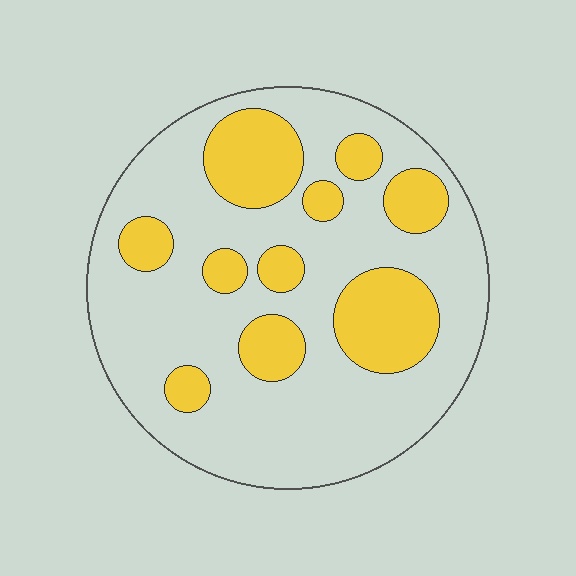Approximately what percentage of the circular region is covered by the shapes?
Approximately 25%.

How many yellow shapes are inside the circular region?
10.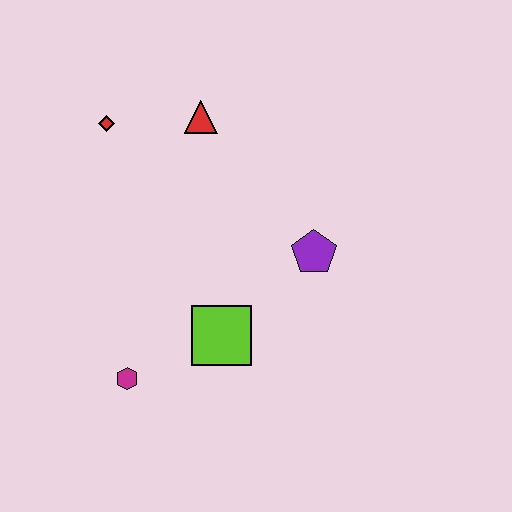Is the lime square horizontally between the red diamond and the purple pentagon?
Yes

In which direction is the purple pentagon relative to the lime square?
The purple pentagon is to the right of the lime square.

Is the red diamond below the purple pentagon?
No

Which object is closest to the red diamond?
The red triangle is closest to the red diamond.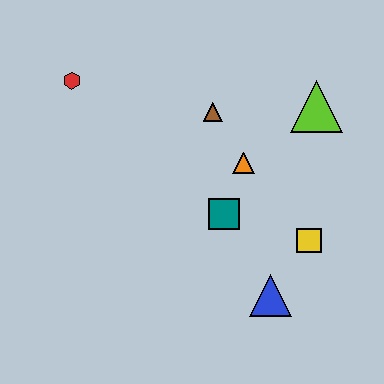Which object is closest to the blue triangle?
The yellow square is closest to the blue triangle.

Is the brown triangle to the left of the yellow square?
Yes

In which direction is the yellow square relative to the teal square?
The yellow square is to the right of the teal square.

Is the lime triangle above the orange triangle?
Yes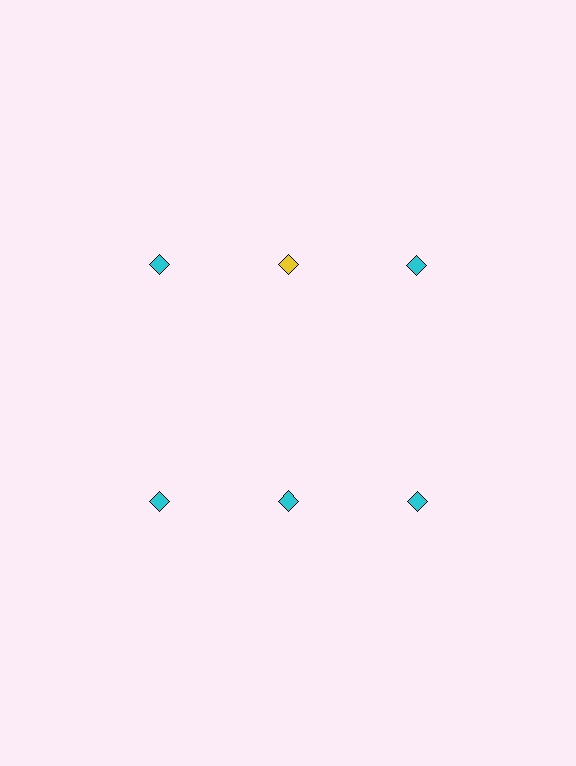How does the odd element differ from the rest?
It has a different color: yellow instead of cyan.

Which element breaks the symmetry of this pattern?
The yellow diamond in the top row, second from left column breaks the symmetry. All other shapes are cyan diamonds.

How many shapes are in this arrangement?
There are 6 shapes arranged in a grid pattern.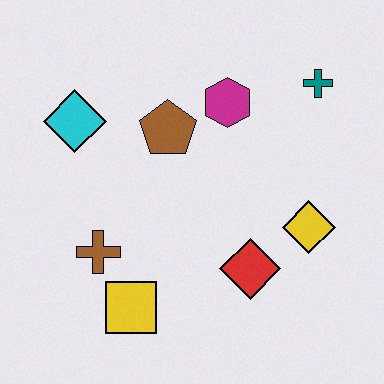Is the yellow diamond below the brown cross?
No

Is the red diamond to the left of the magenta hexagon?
No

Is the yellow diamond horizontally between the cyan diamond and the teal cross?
Yes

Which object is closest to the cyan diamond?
The brown pentagon is closest to the cyan diamond.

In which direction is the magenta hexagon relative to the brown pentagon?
The magenta hexagon is to the right of the brown pentagon.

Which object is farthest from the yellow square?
The teal cross is farthest from the yellow square.